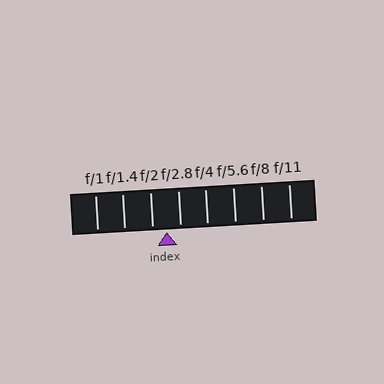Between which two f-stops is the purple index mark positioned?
The index mark is between f/2 and f/2.8.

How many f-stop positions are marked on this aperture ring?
There are 8 f-stop positions marked.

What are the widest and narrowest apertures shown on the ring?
The widest aperture shown is f/1 and the narrowest is f/11.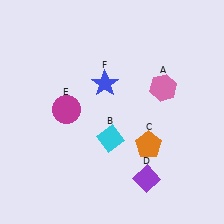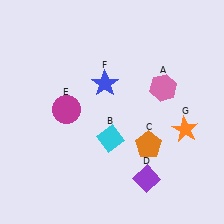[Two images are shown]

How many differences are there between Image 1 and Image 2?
There is 1 difference between the two images.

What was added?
An orange star (G) was added in Image 2.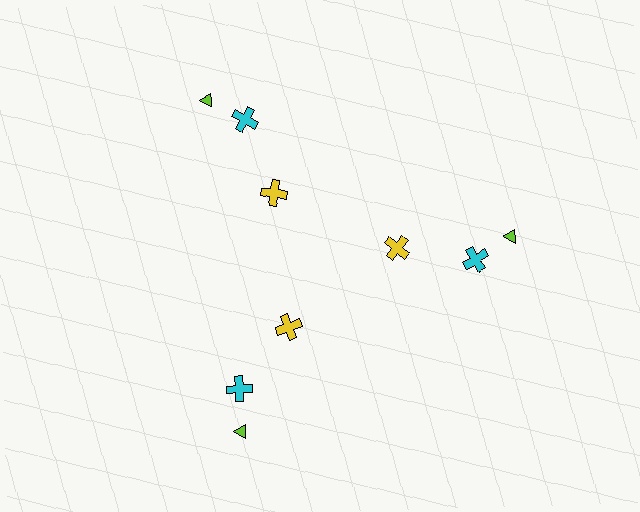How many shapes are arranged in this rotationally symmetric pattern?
There are 9 shapes, arranged in 3 groups of 3.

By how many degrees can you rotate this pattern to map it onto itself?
The pattern maps onto itself every 120 degrees of rotation.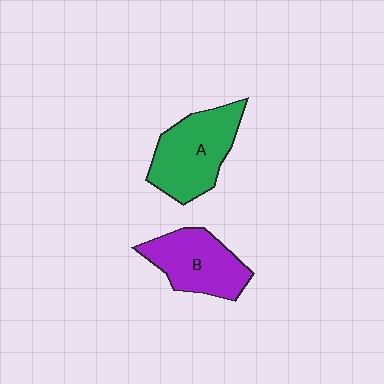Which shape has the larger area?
Shape A (green).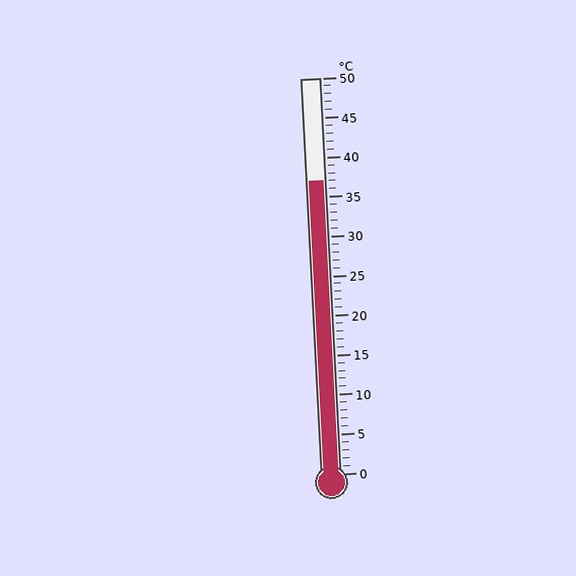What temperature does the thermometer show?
The thermometer shows approximately 37°C.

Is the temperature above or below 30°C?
The temperature is above 30°C.